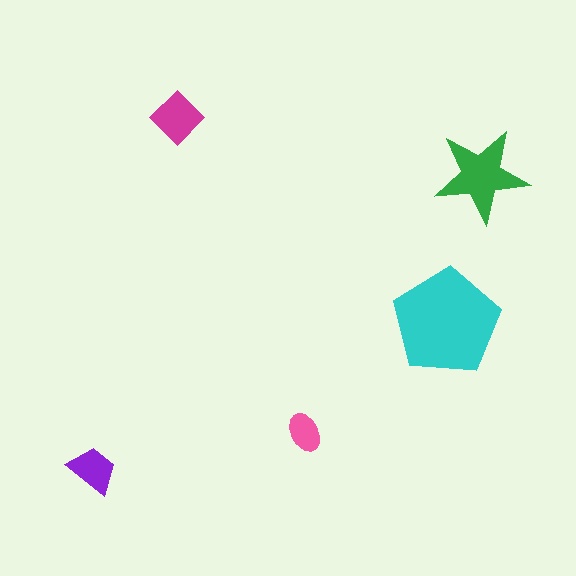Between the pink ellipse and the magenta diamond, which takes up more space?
The magenta diamond.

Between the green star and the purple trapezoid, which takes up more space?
The green star.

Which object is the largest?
The cyan pentagon.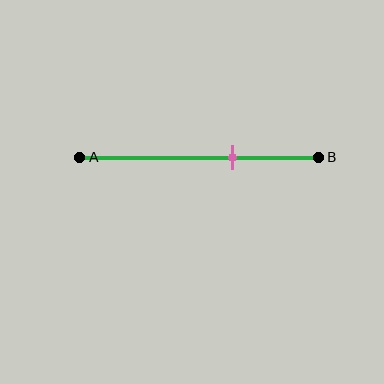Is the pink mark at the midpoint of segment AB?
No, the mark is at about 65% from A, not at the 50% midpoint.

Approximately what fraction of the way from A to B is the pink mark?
The pink mark is approximately 65% of the way from A to B.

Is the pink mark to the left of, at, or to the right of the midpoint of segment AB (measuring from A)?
The pink mark is to the right of the midpoint of segment AB.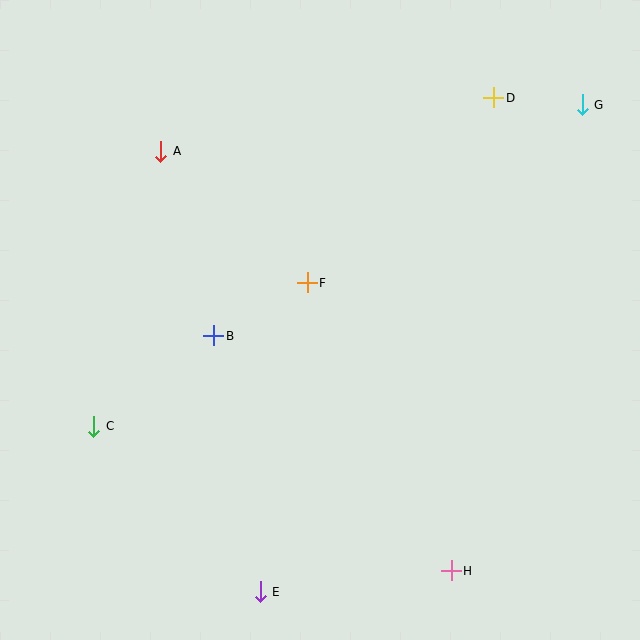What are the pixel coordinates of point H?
Point H is at (451, 571).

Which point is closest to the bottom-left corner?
Point C is closest to the bottom-left corner.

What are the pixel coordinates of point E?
Point E is at (260, 592).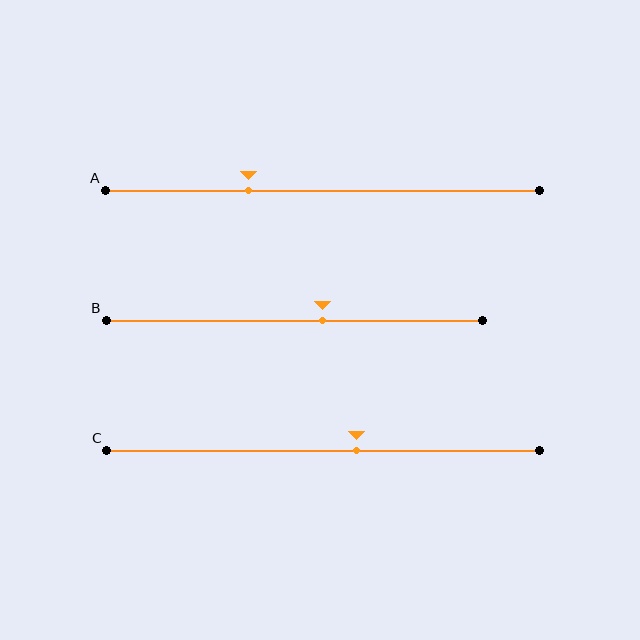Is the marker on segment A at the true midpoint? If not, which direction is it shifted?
No, the marker on segment A is shifted to the left by about 17% of the segment length.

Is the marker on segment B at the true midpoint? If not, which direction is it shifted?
No, the marker on segment B is shifted to the right by about 8% of the segment length.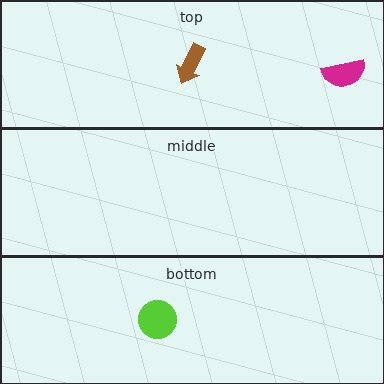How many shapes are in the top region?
2.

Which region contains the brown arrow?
The top region.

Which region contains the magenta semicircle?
The top region.